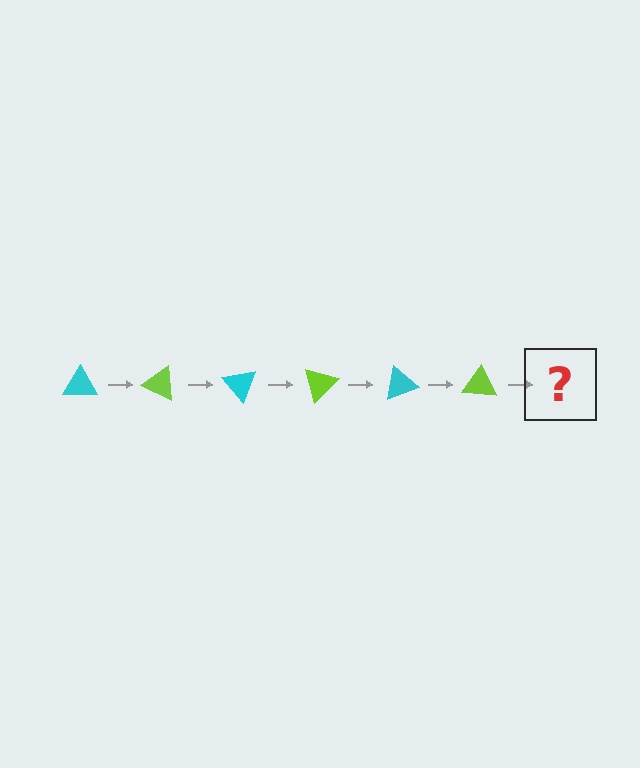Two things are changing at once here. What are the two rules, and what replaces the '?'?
The two rules are that it rotates 25 degrees each step and the color cycles through cyan and lime. The '?' should be a cyan triangle, rotated 150 degrees from the start.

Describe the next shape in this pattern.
It should be a cyan triangle, rotated 150 degrees from the start.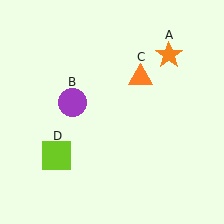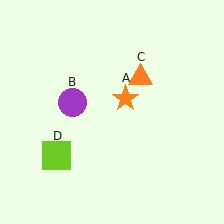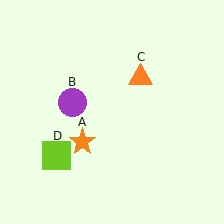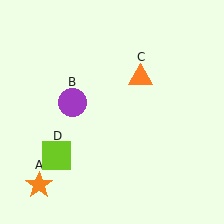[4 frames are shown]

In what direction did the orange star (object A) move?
The orange star (object A) moved down and to the left.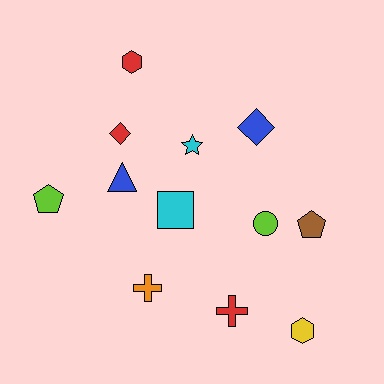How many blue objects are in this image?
There are 2 blue objects.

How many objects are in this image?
There are 12 objects.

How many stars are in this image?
There is 1 star.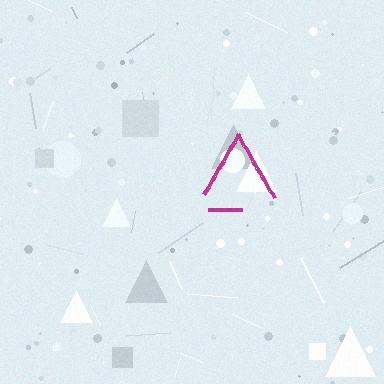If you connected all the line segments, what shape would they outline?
They would outline a triangle.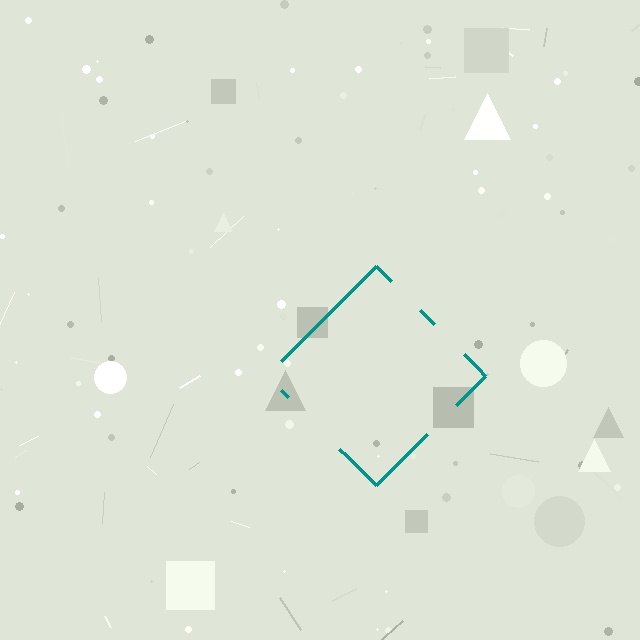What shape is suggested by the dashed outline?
The dashed outline suggests a diamond.